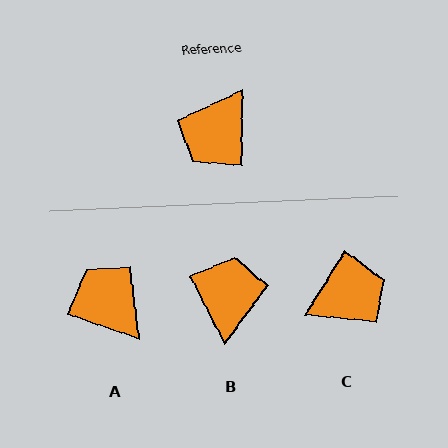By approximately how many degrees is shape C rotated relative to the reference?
Approximately 149 degrees counter-clockwise.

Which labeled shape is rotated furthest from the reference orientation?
B, about 152 degrees away.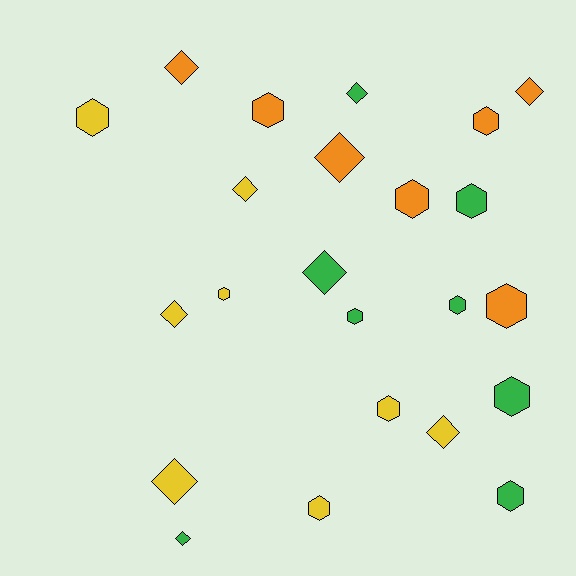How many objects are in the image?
There are 23 objects.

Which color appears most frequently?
Green, with 8 objects.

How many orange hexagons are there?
There are 4 orange hexagons.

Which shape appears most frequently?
Hexagon, with 13 objects.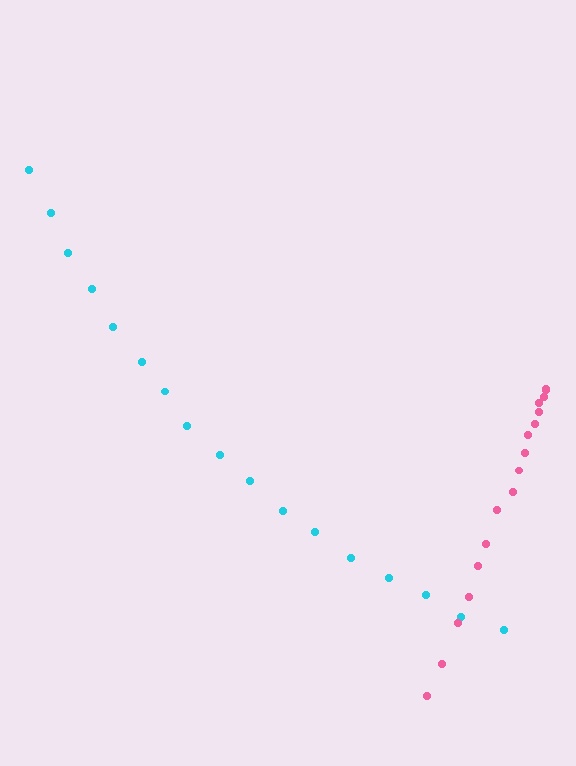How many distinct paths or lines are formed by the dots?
There are 2 distinct paths.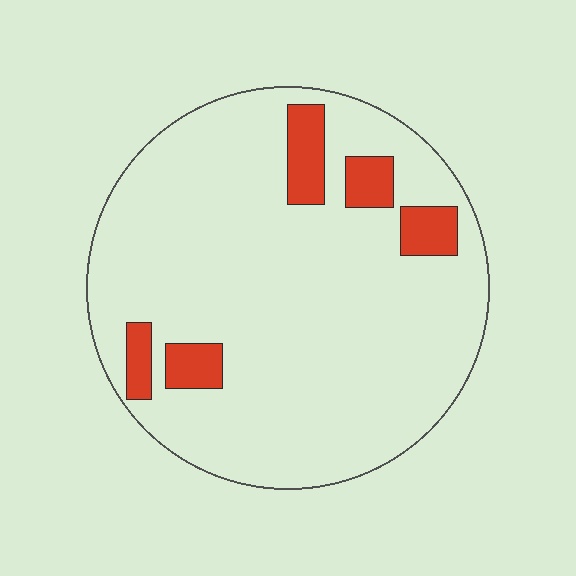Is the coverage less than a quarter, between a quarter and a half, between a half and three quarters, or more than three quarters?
Less than a quarter.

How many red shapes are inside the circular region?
5.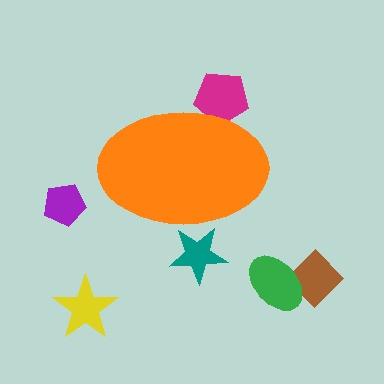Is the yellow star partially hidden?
No, the yellow star is fully visible.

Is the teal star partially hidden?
Yes, the teal star is partially hidden behind the orange ellipse.